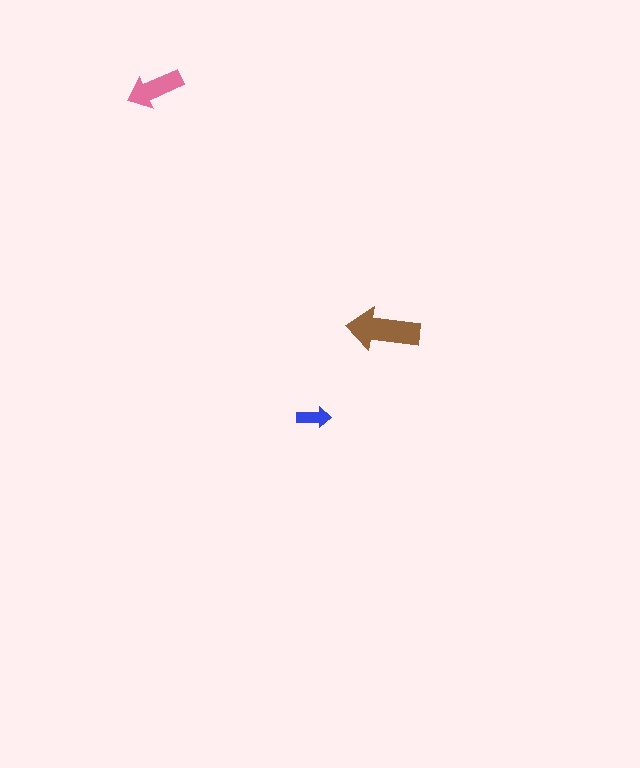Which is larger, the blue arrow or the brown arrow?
The brown one.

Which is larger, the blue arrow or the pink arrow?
The pink one.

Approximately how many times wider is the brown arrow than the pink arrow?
About 1.5 times wider.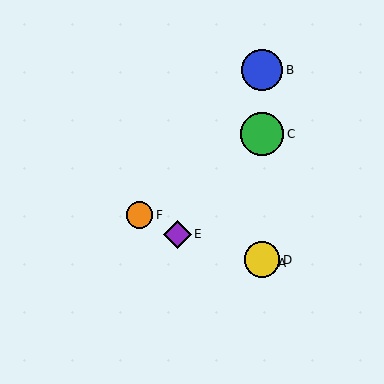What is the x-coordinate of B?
Object B is at x≈262.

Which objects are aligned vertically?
Objects A, B, C, D are aligned vertically.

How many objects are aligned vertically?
4 objects (A, B, C, D) are aligned vertically.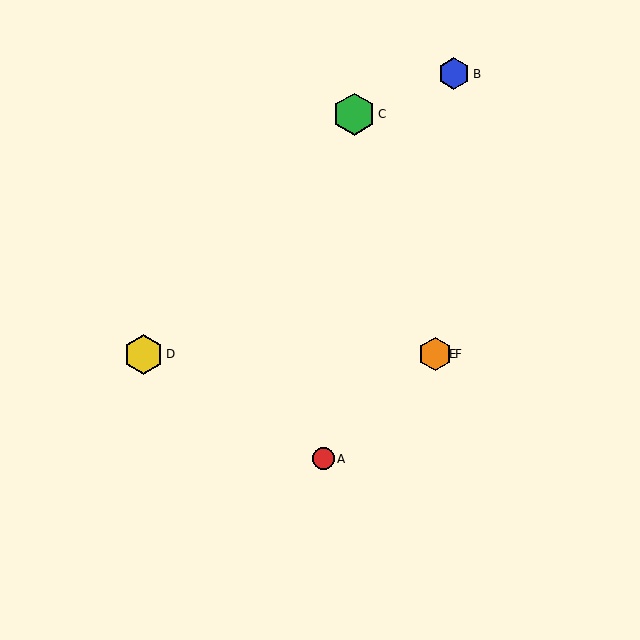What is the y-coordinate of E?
Object E is at y≈354.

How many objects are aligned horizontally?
3 objects (D, E, F) are aligned horizontally.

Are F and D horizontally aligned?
Yes, both are at y≈354.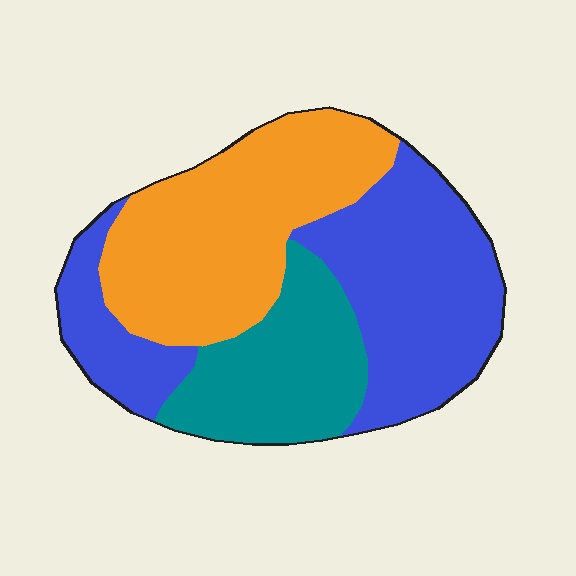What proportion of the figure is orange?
Orange covers about 35% of the figure.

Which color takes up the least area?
Teal, at roughly 20%.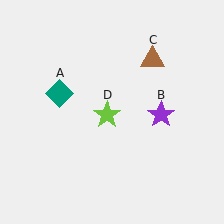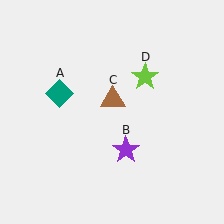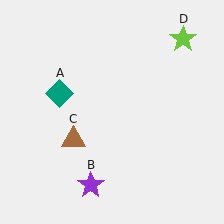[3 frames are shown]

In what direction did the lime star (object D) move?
The lime star (object D) moved up and to the right.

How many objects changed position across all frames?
3 objects changed position: purple star (object B), brown triangle (object C), lime star (object D).